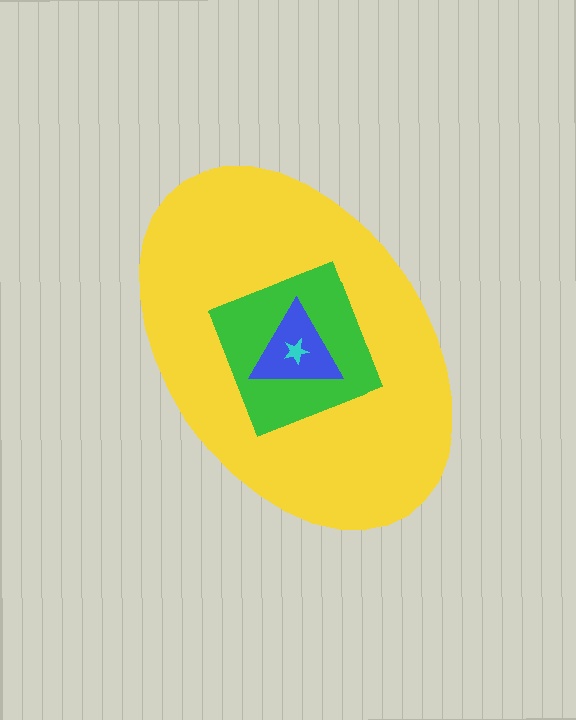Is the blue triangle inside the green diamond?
Yes.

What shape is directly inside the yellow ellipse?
The green diamond.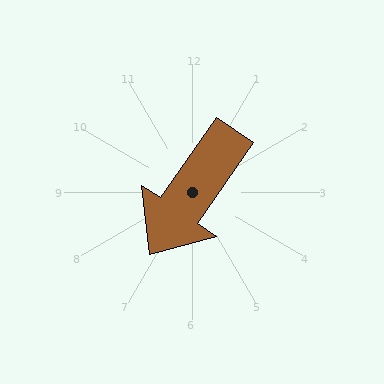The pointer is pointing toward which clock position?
Roughly 7 o'clock.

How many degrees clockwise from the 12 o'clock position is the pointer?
Approximately 214 degrees.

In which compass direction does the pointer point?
Southwest.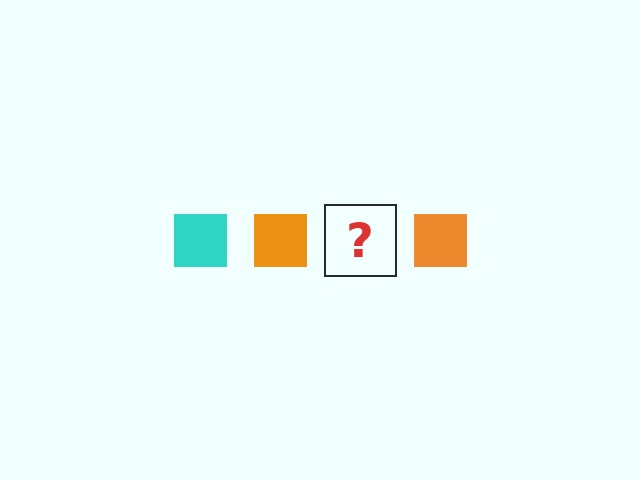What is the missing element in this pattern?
The missing element is a cyan square.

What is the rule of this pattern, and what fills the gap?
The rule is that the pattern cycles through cyan, orange squares. The gap should be filled with a cyan square.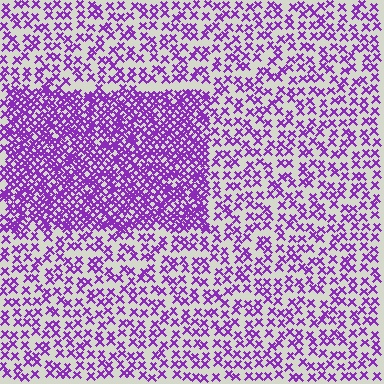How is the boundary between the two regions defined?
The boundary is defined by a change in element density (approximately 2.3x ratio). All elements are the same color, size, and shape.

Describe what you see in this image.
The image contains small purple elements arranged at two different densities. A rectangle-shaped region is visible where the elements are more densely packed than the surrounding area.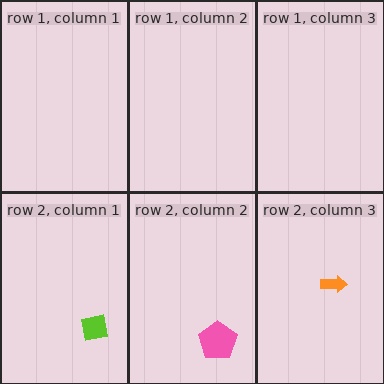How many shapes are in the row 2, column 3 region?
1.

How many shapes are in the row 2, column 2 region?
1.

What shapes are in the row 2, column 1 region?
The lime square.